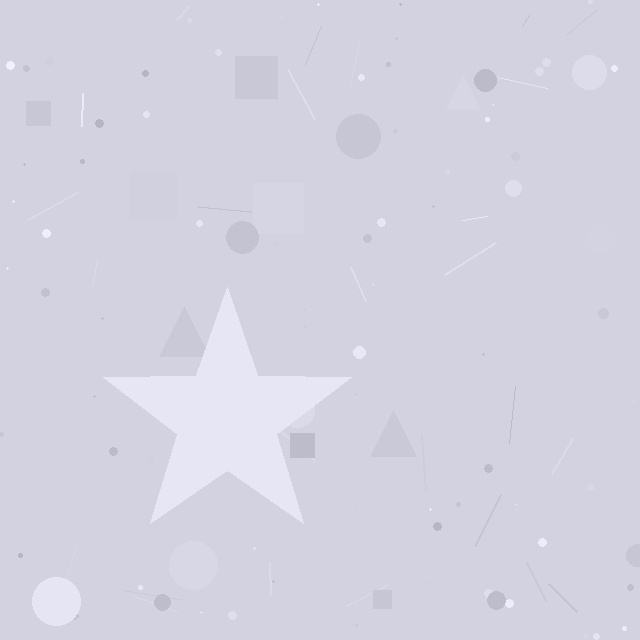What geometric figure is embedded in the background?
A star is embedded in the background.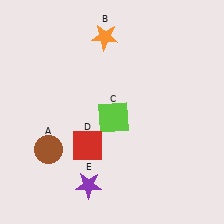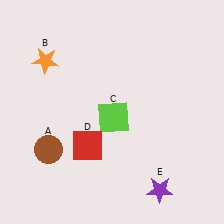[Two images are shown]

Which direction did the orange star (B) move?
The orange star (B) moved left.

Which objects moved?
The objects that moved are: the orange star (B), the purple star (E).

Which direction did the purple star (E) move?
The purple star (E) moved right.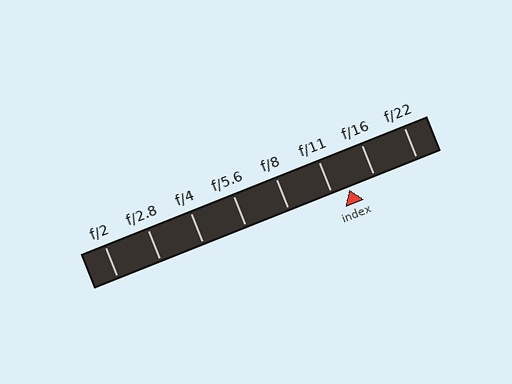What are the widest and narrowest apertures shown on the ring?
The widest aperture shown is f/2 and the narrowest is f/22.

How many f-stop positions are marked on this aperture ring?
There are 8 f-stop positions marked.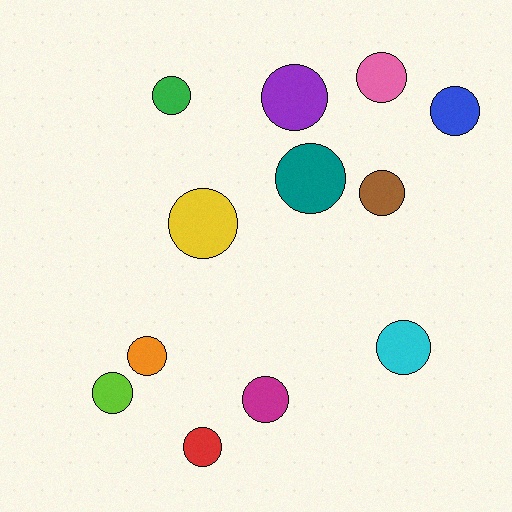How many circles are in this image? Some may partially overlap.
There are 12 circles.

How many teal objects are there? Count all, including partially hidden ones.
There is 1 teal object.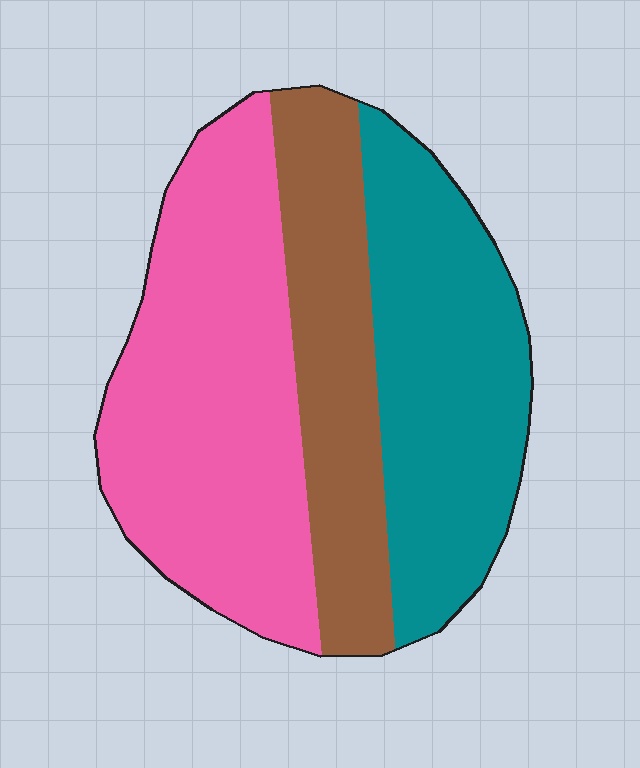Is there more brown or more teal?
Teal.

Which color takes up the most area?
Pink, at roughly 45%.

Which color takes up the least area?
Brown, at roughly 25%.